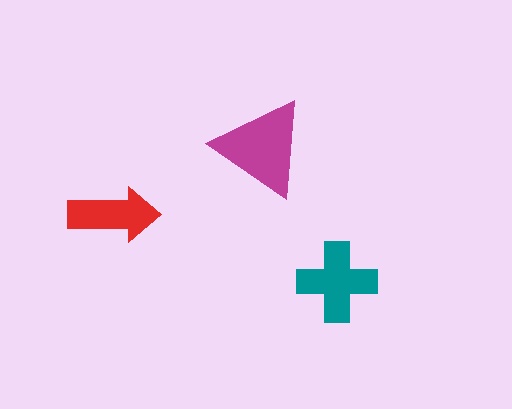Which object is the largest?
The magenta triangle.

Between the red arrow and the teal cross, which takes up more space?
The teal cross.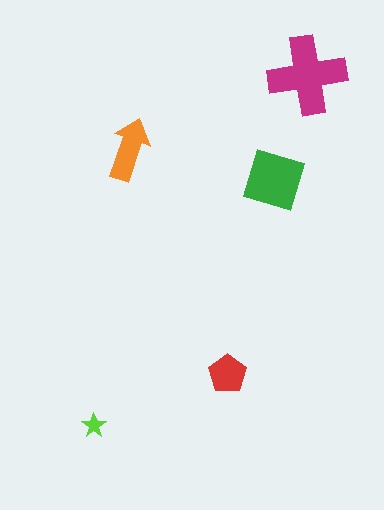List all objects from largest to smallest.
The magenta cross, the green diamond, the orange arrow, the red pentagon, the lime star.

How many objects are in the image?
There are 5 objects in the image.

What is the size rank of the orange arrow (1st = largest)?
3rd.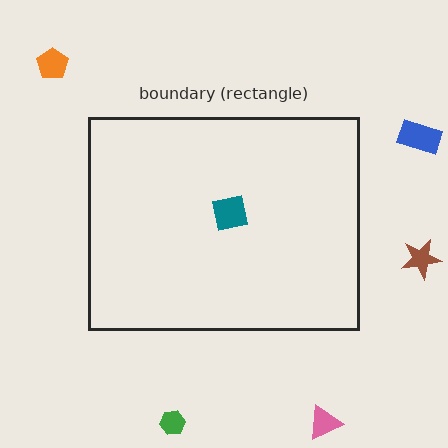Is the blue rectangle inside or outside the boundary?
Outside.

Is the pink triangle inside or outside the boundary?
Outside.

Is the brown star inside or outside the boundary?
Outside.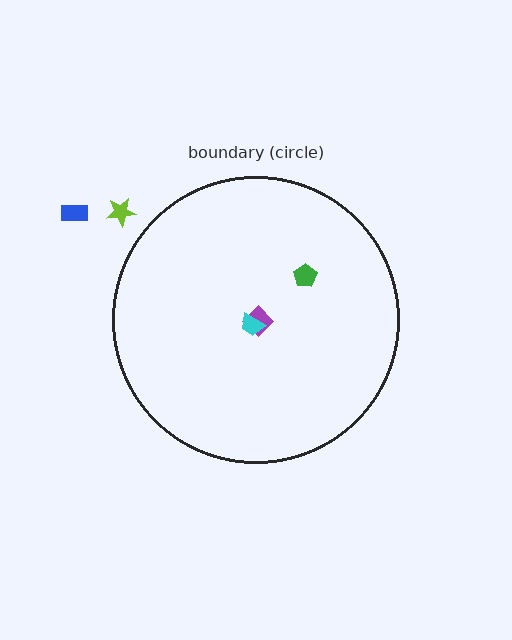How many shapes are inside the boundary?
3 inside, 2 outside.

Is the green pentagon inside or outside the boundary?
Inside.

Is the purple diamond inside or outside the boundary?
Inside.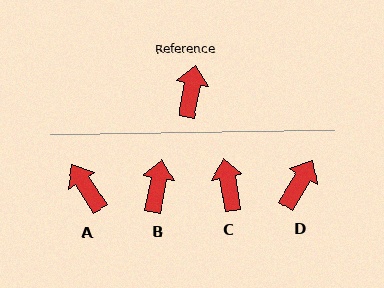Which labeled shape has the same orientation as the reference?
B.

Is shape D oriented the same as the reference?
No, it is off by about 21 degrees.